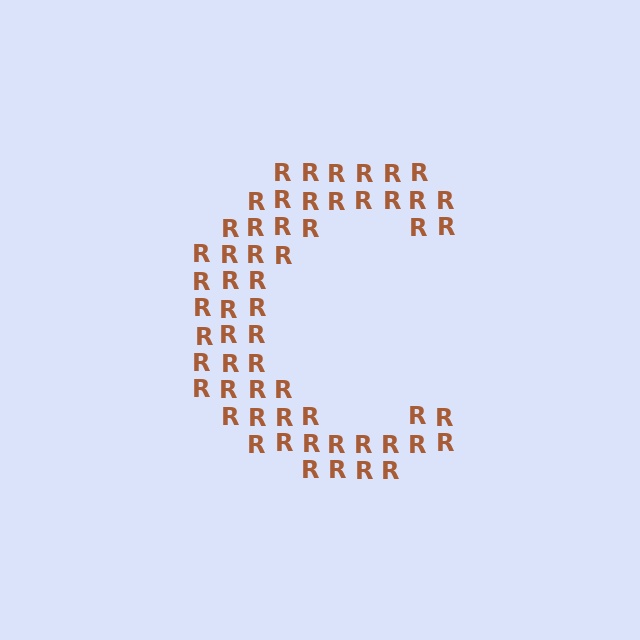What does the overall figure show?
The overall figure shows the letter C.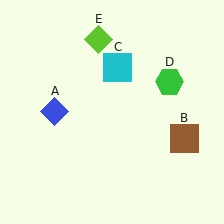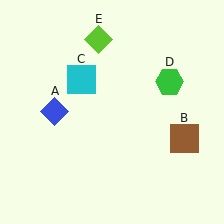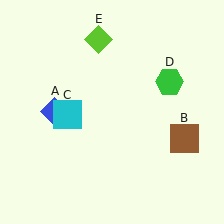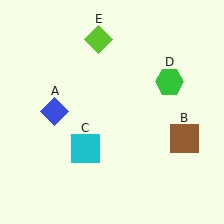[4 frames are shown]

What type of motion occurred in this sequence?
The cyan square (object C) rotated counterclockwise around the center of the scene.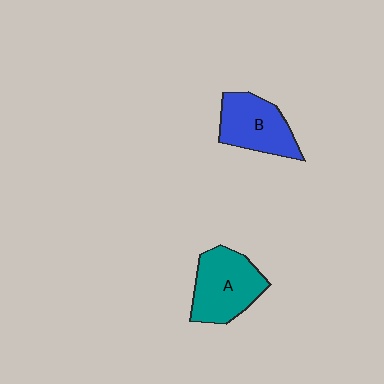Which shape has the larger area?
Shape A (teal).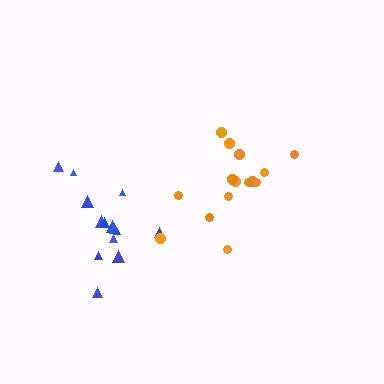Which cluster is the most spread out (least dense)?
Orange.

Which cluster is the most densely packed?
Blue.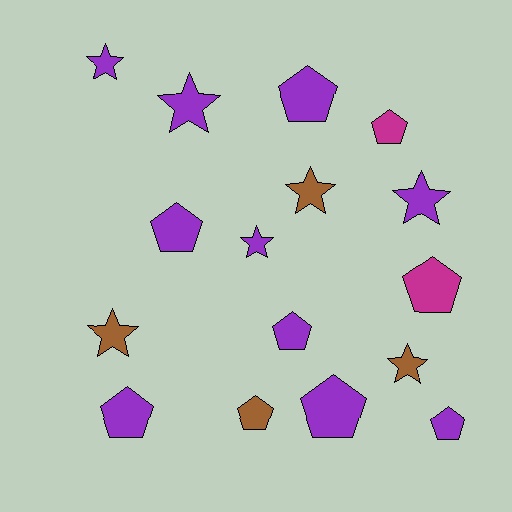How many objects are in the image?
There are 16 objects.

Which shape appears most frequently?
Pentagon, with 9 objects.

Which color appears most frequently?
Purple, with 10 objects.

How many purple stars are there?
There are 4 purple stars.